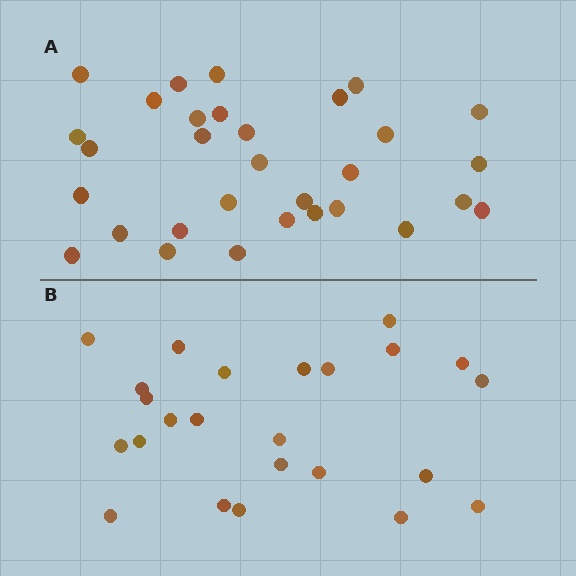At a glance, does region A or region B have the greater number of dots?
Region A (the top region) has more dots.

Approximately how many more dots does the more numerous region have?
Region A has roughly 8 or so more dots than region B.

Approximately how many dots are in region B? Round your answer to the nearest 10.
About 20 dots. (The exact count is 24, which rounds to 20.)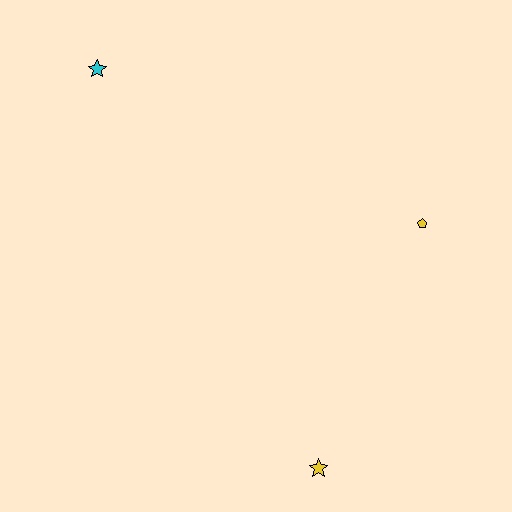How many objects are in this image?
There are 3 objects.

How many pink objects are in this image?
There are no pink objects.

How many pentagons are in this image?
There is 1 pentagon.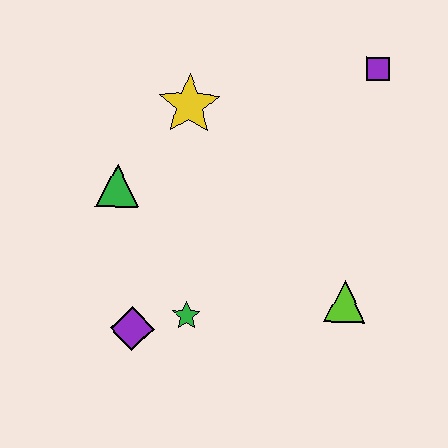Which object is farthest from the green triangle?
The purple square is farthest from the green triangle.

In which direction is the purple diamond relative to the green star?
The purple diamond is to the left of the green star.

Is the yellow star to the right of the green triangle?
Yes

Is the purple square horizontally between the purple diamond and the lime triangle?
No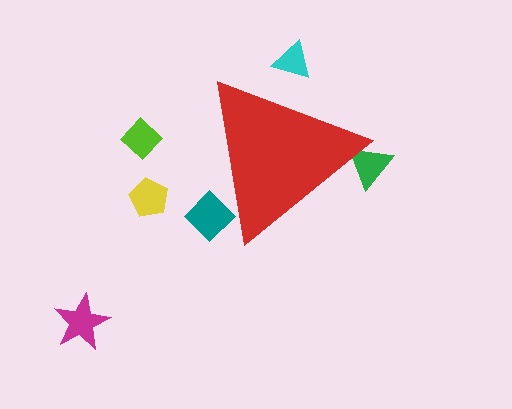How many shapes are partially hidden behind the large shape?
3 shapes are partially hidden.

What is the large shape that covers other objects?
A red triangle.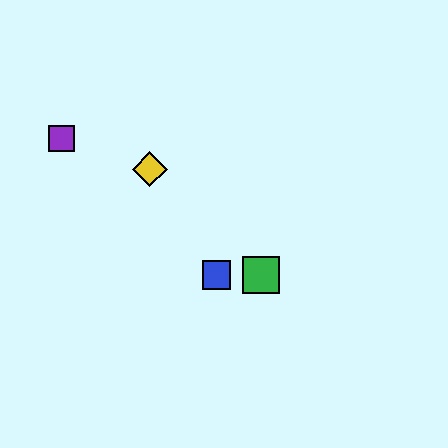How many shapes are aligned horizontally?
3 shapes (the red square, the blue square, the green square) are aligned horizontally.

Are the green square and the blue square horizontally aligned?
Yes, both are at y≈275.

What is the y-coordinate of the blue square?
The blue square is at y≈275.